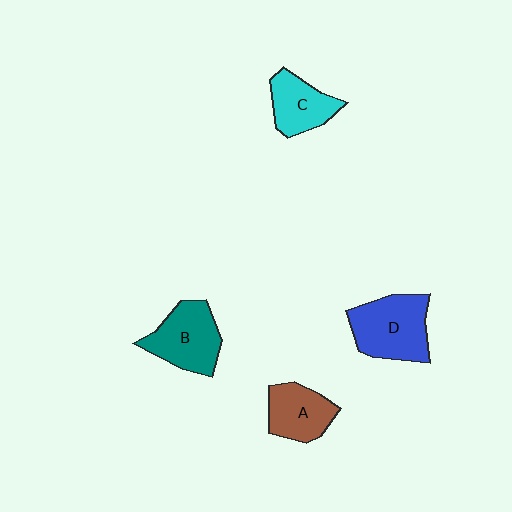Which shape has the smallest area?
Shape C (cyan).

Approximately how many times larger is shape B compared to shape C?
Approximately 1.3 times.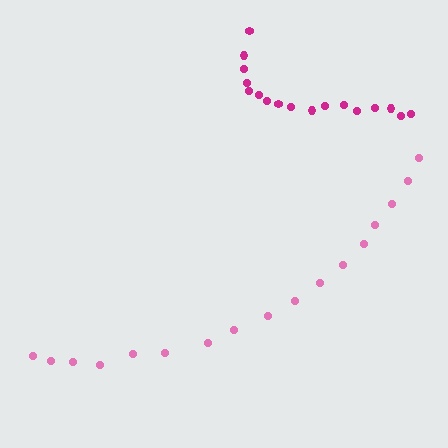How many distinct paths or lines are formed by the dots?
There are 2 distinct paths.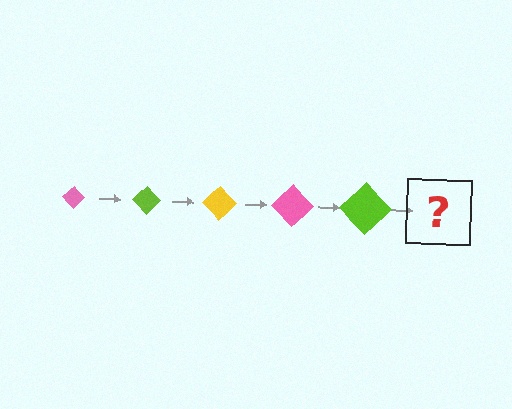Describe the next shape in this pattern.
It should be a yellow diamond, larger than the previous one.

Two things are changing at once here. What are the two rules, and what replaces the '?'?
The two rules are that the diamond grows larger each step and the color cycles through pink, lime, and yellow. The '?' should be a yellow diamond, larger than the previous one.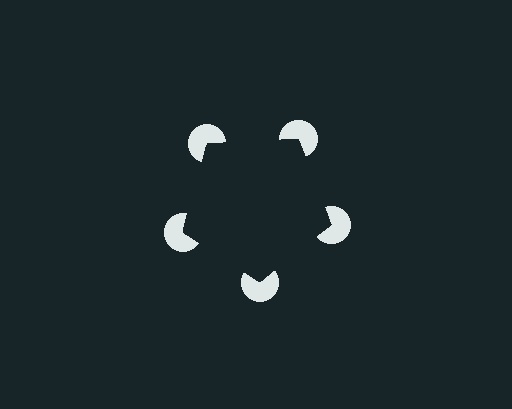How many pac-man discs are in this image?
There are 5 — one at each vertex of the illusory pentagon.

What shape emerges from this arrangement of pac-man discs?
An illusory pentagon — its edges are inferred from the aligned wedge cuts in the pac-man discs, not physically drawn.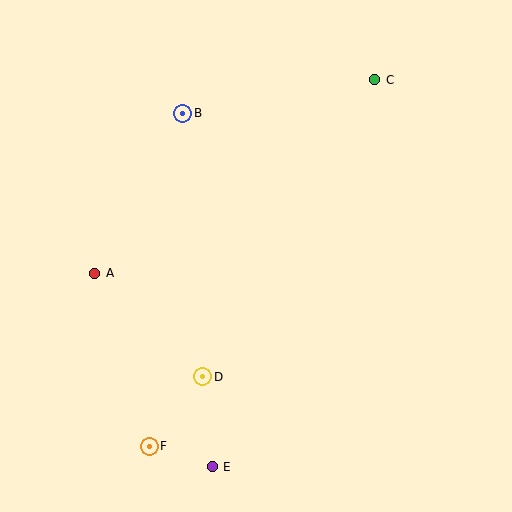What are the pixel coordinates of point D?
Point D is at (203, 377).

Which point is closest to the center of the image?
Point D at (203, 377) is closest to the center.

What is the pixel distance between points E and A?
The distance between E and A is 227 pixels.